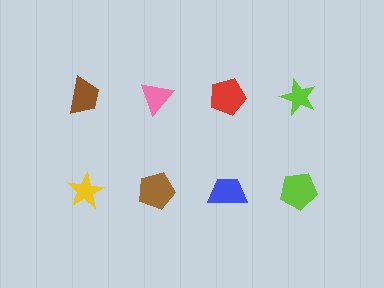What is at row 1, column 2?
A pink triangle.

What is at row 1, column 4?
A lime star.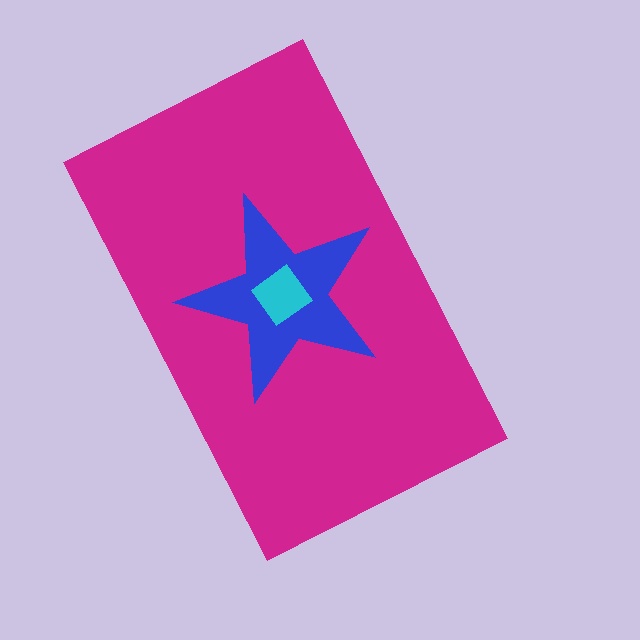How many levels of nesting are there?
3.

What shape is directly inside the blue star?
The cyan diamond.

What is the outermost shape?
The magenta rectangle.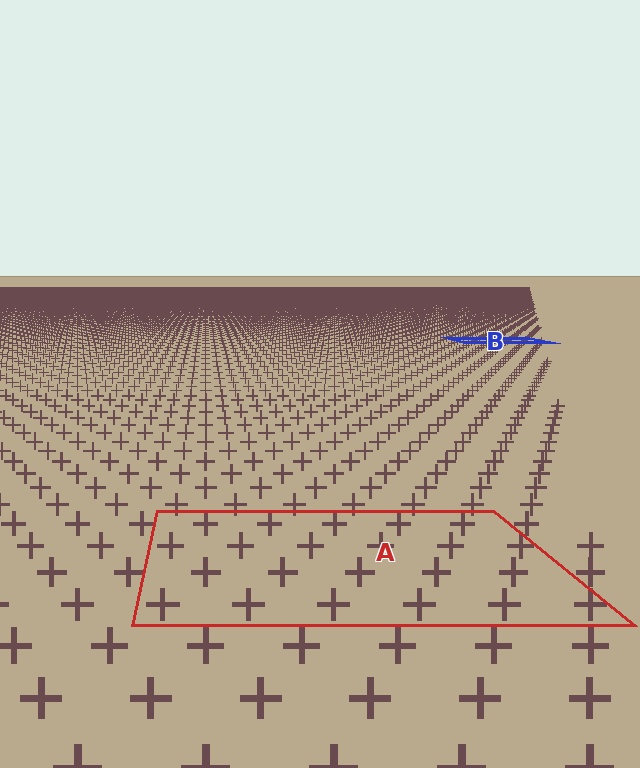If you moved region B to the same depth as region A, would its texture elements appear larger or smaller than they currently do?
They would appear larger. At a closer depth, the same texture elements are projected at a bigger on-screen size.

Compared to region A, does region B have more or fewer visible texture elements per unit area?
Region B has more texture elements per unit area — they are packed more densely because it is farther away.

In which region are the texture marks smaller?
The texture marks are smaller in region B, because it is farther away.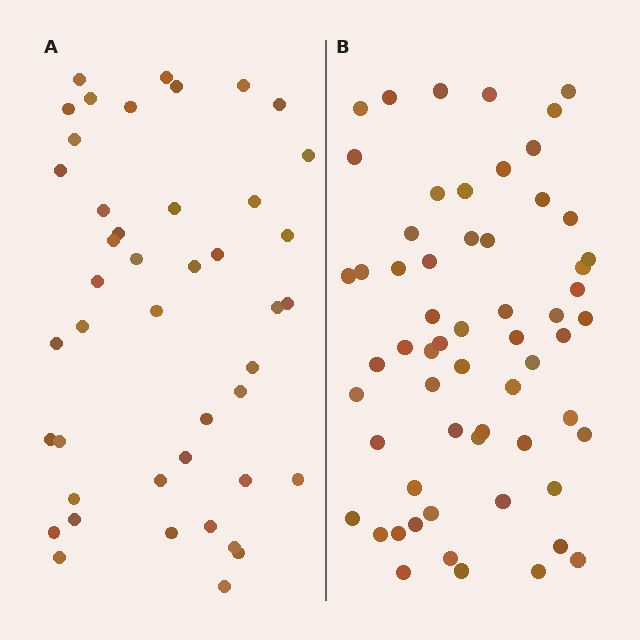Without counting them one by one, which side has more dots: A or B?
Region B (the right region) has more dots.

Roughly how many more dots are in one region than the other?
Region B has approximately 15 more dots than region A.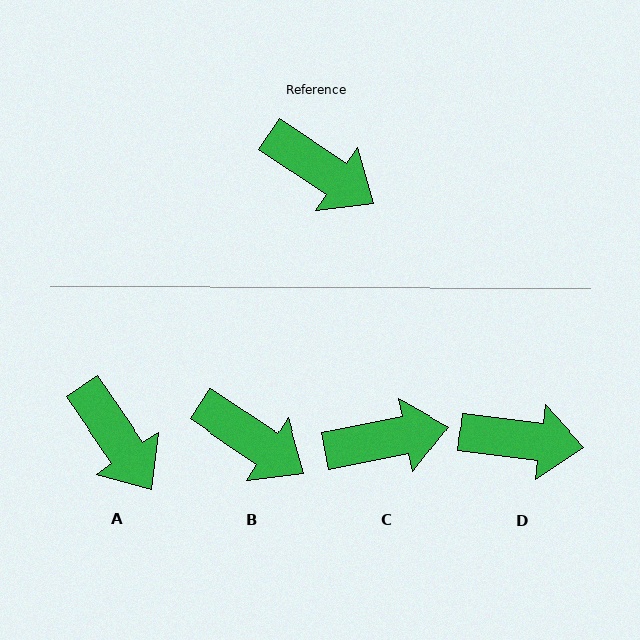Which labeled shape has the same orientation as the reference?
B.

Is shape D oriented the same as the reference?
No, it is off by about 26 degrees.